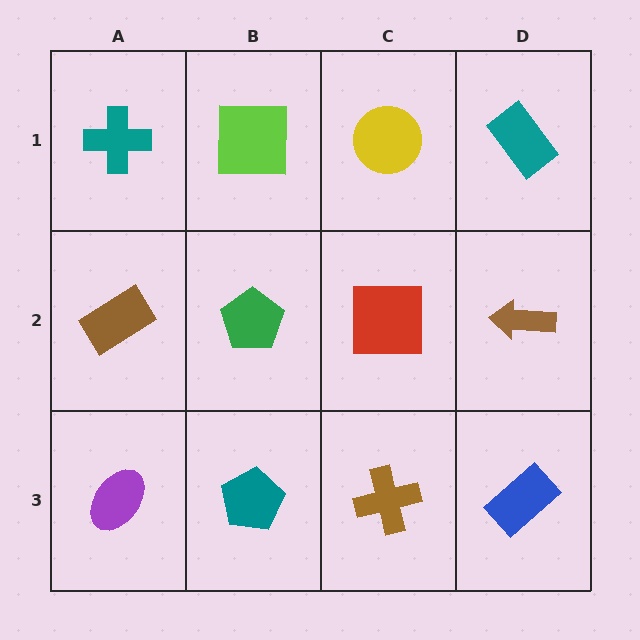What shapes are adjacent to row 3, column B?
A green pentagon (row 2, column B), a purple ellipse (row 3, column A), a brown cross (row 3, column C).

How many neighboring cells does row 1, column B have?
3.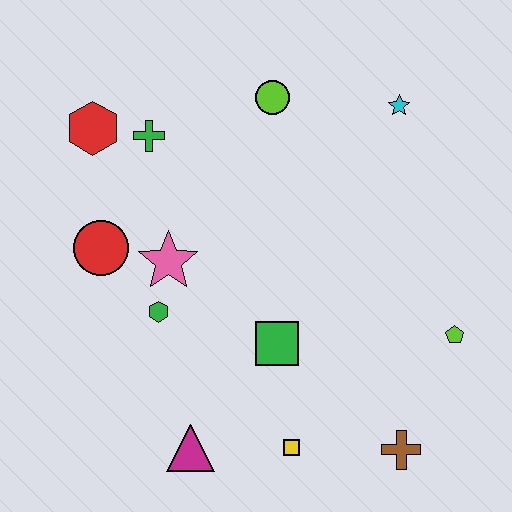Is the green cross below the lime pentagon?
No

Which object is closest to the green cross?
The red hexagon is closest to the green cross.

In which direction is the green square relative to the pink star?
The green square is to the right of the pink star.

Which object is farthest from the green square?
The red hexagon is farthest from the green square.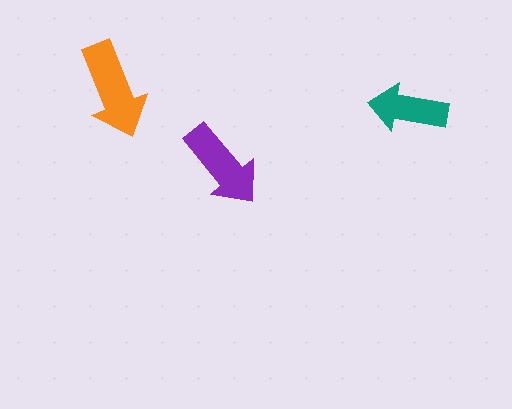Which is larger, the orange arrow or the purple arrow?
The orange one.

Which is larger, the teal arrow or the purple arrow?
The purple one.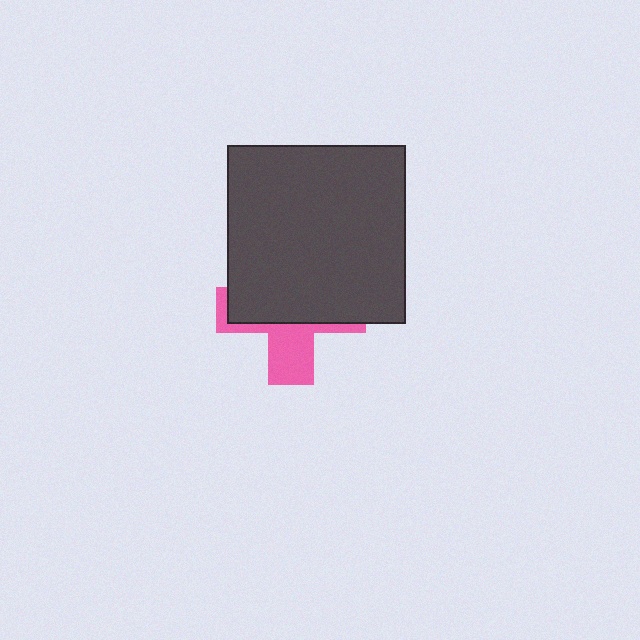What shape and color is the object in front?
The object in front is a dark gray square.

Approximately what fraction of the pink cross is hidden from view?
Roughly 63% of the pink cross is hidden behind the dark gray square.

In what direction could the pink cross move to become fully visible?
The pink cross could move down. That would shift it out from behind the dark gray square entirely.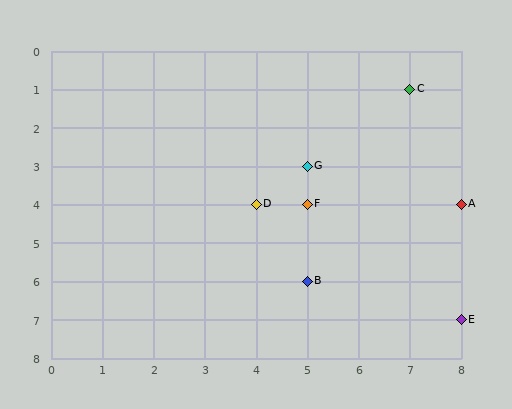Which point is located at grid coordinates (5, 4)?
Point F is at (5, 4).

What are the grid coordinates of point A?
Point A is at grid coordinates (8, 4).